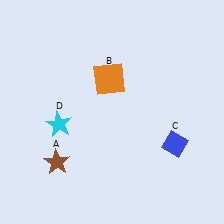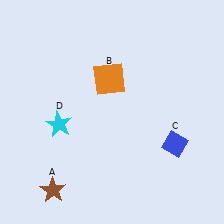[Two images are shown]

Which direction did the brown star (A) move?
The brown star (A) moved down.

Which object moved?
The brown star (A) moved down.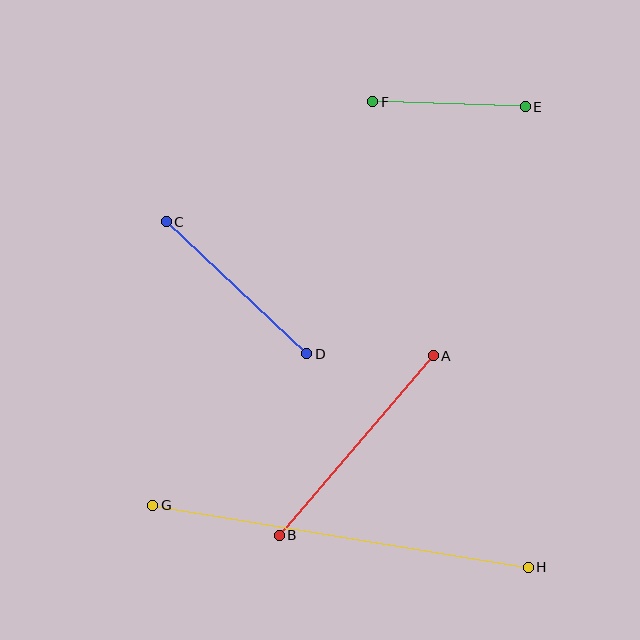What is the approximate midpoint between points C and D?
The midpoint is at approximately (236, 288) pixels.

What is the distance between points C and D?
The distance is approximately 193 pixels.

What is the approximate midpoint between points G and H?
The midpoint is at approximately (340, 536) pixels.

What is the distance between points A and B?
The distance is approximately 237 pixels.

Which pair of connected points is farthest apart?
Points G and H are farthest apart.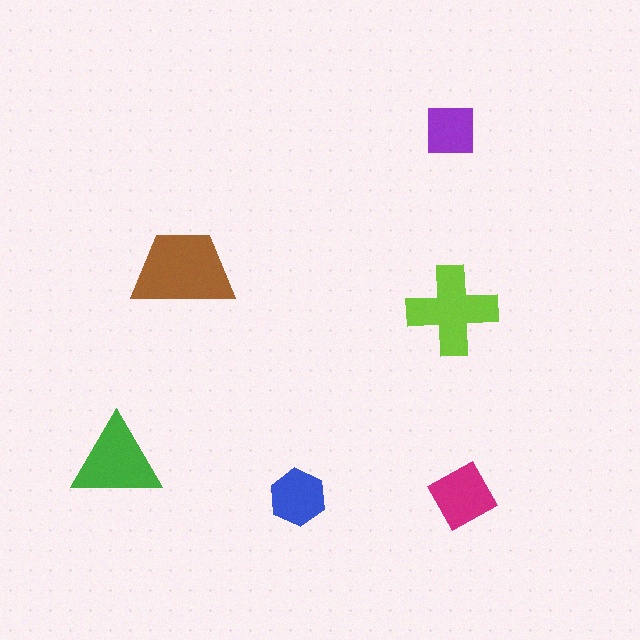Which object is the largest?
The brown trapezoid.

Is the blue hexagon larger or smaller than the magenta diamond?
Smaller.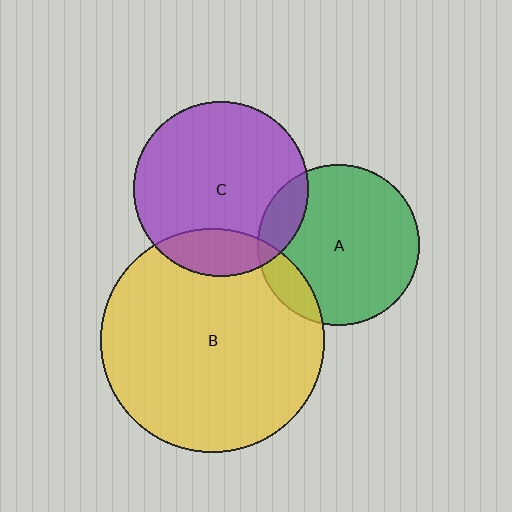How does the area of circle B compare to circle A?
Approximately 1.9 times.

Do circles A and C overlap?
Yes.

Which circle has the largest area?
Circle B (yellow).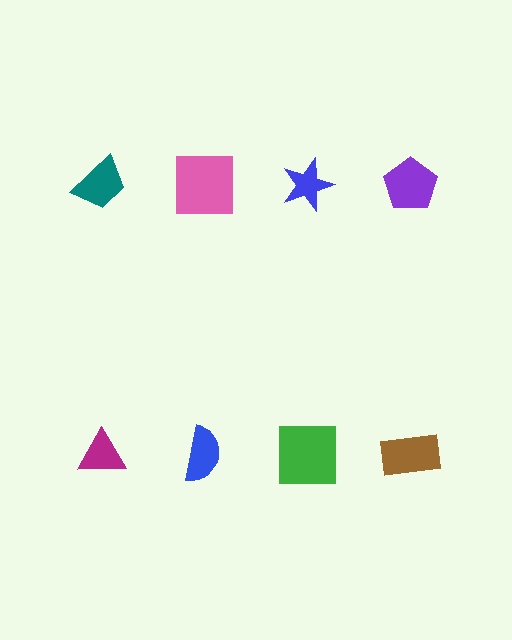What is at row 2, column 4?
A brown rectangle.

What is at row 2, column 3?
A green square.